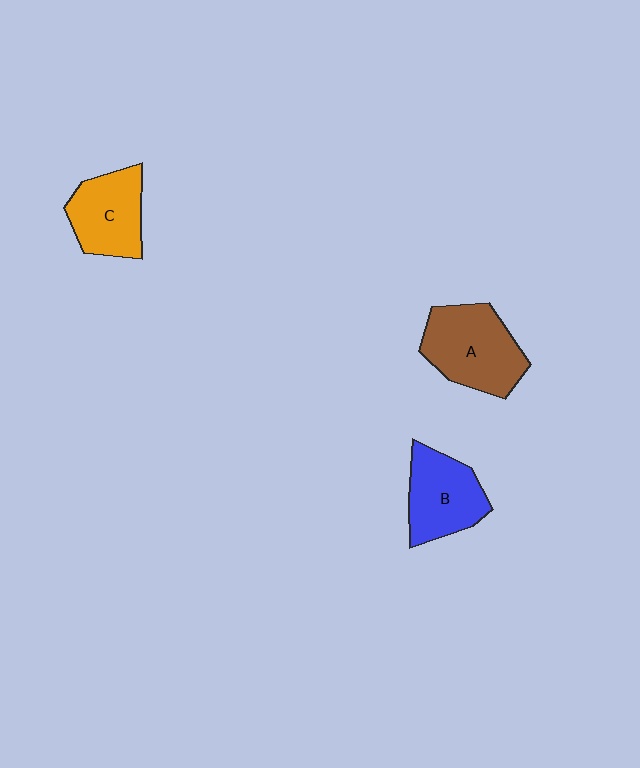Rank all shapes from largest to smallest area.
From largest to smallest: A (brown), B (blue), C (orange).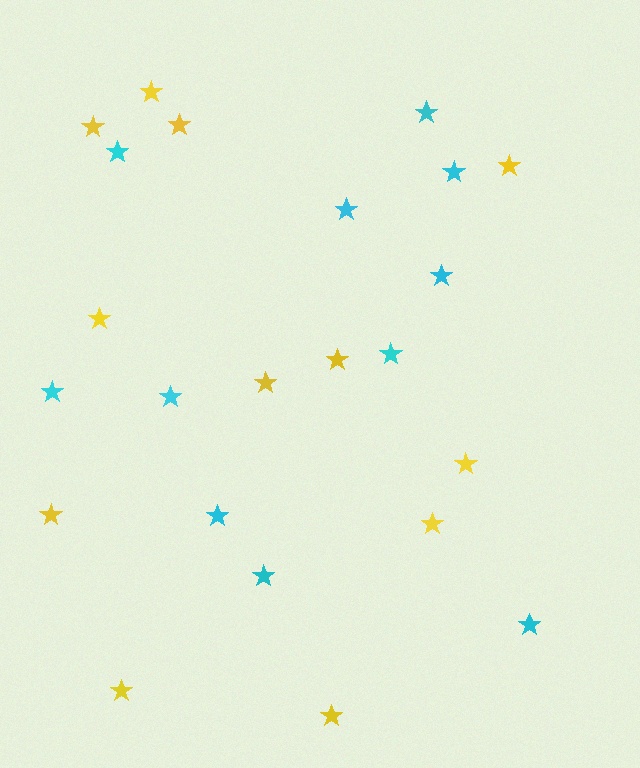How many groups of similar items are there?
There are 2 groups: one group of yellow stars (12) and one group of cyan stars (11).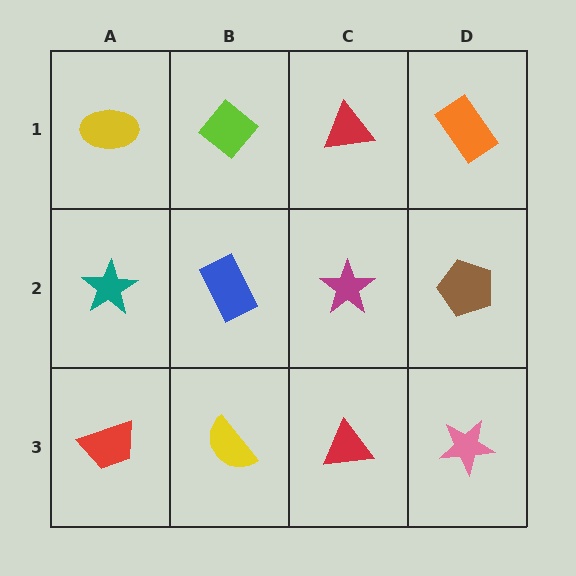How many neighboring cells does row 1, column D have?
2.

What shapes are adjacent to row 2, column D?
An orange rectangle (row 1, column D), a pink star (row 3, column D), a magenta star (row 2, column C).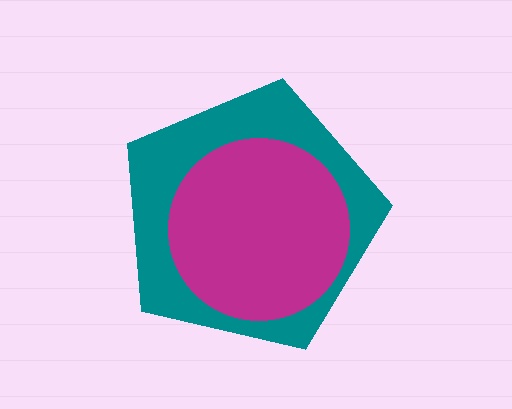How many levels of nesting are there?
2.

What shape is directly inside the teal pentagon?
The magenta circle.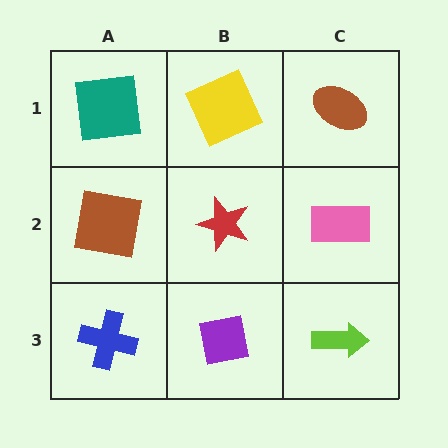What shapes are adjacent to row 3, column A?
A brown square (row 2, column A), a purple square (row 3, column B).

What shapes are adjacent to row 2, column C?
A brown ellipse (row 1, column C), a lime arrow (row 3, column C), a red star (row 2, column B).